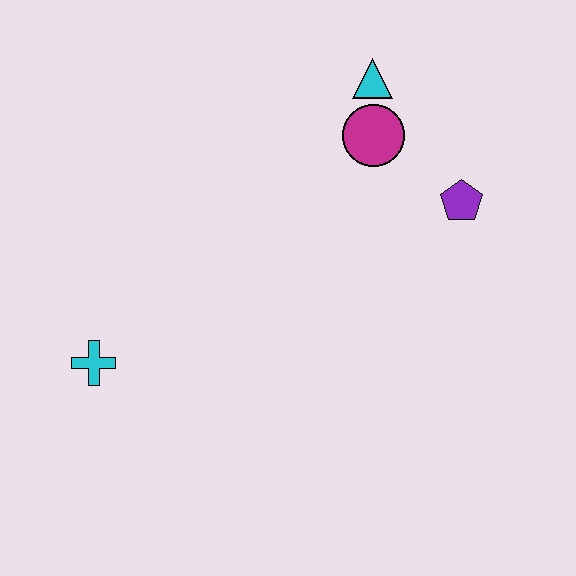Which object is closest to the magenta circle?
The cyan triangle is closest to the magenta circle.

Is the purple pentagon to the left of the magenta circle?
No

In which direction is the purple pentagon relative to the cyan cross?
The purple pentagon is to the right of the cyan cross.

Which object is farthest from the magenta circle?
The cyan cross is farthest from the magenta circle.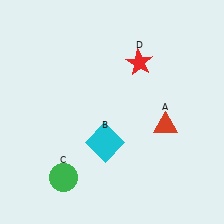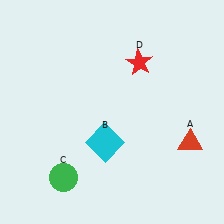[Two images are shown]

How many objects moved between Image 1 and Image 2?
1 object moved between the two images.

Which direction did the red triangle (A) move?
The red triangle (A) moved right.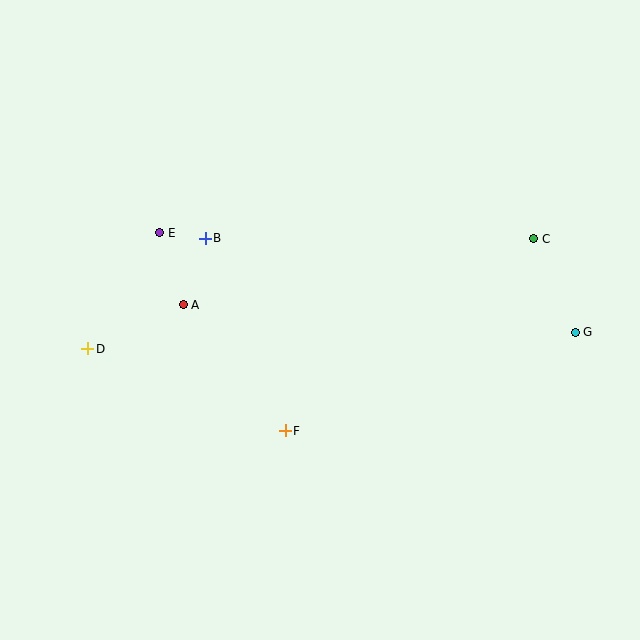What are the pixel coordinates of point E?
Point E is at (160, 233).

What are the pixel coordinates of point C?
Point C is at (534, 239).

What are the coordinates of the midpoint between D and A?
The midpoint between D and A is at (136, 327).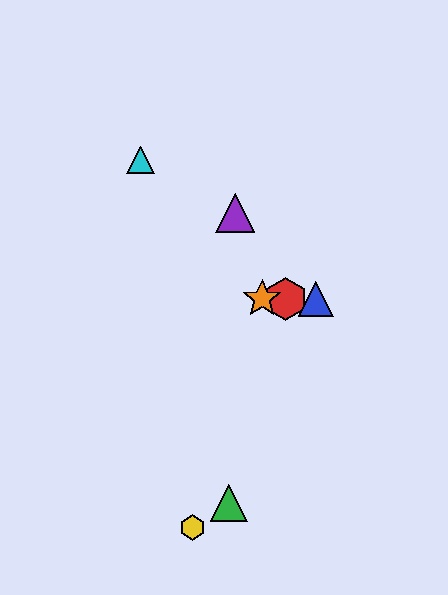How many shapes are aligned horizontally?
3 shapes (the red hexagon, the blue triangle, the orange star) are aligned horizontally.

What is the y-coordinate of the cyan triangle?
The cyan triangle is at y≈160.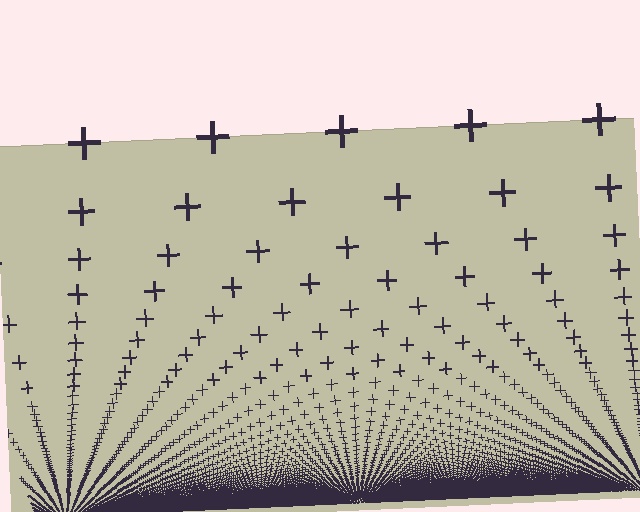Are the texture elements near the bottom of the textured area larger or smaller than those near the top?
Smaller. The gradient is inverted — elements near the bottom are smaller and denser.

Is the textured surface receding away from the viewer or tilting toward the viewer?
The surface appears to tilt toward the viewer. Texture elements get larger and sparser toward the top.